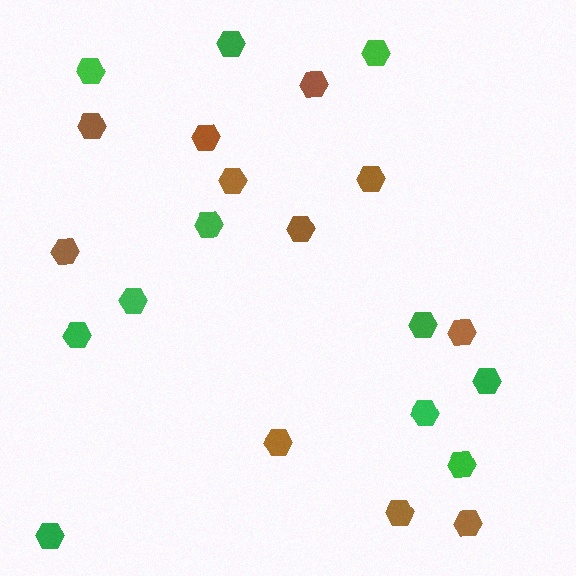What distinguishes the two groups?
There are 2 groups: one group of brown hexagons (11) and one group of green hexagons (11).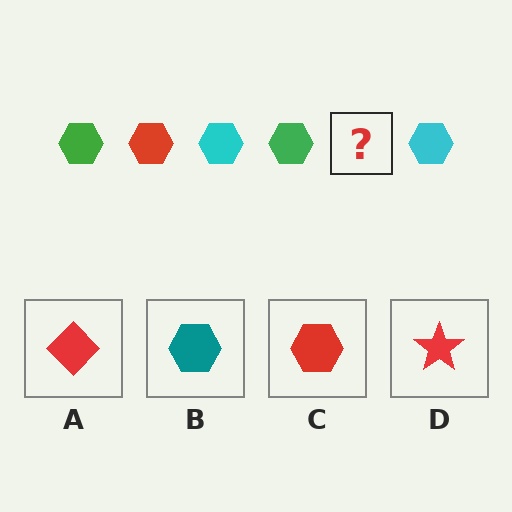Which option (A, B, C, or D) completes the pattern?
C.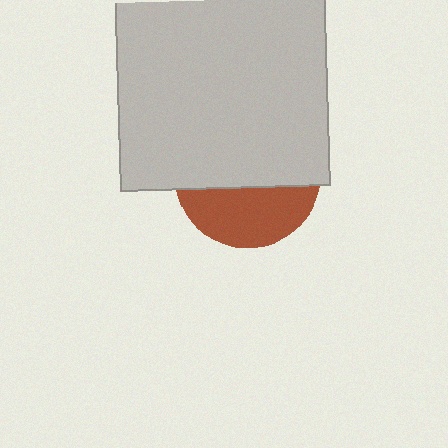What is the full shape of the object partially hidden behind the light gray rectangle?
The partially hidden object is a brown circle.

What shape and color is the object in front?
The object in front is a light gray rectangle.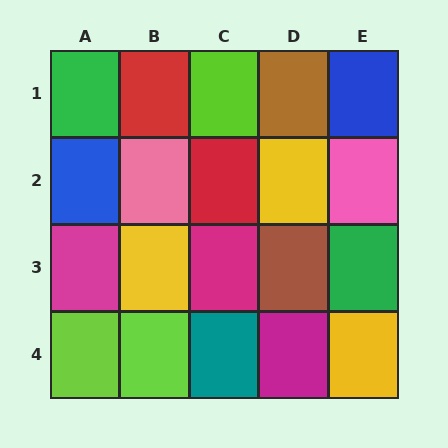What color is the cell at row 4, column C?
Teal.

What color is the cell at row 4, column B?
Lime.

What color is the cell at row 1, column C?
Lime.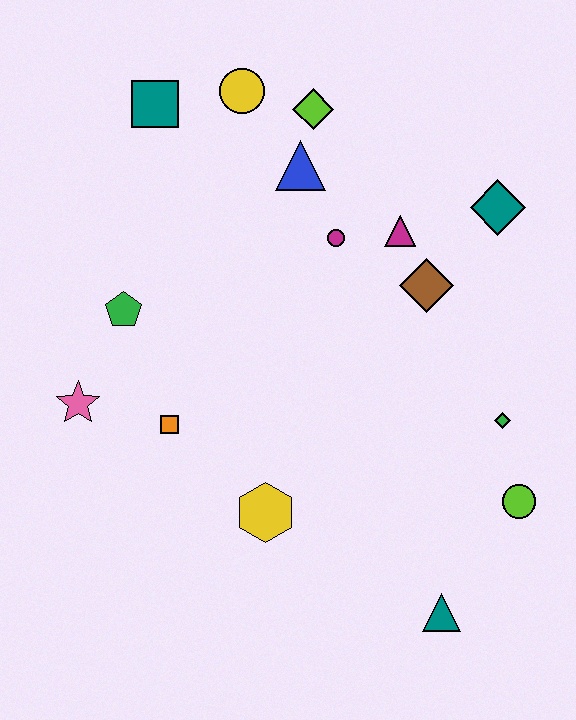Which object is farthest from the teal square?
The teal triangle is farthest from the teal square.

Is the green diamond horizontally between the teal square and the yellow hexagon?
No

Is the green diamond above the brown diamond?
No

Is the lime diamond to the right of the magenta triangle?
No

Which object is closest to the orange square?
The pink star is closest to the orange square.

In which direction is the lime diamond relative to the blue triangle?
The lime diamond is above the blue triangle.